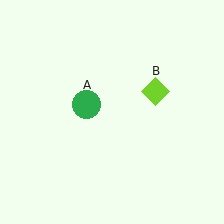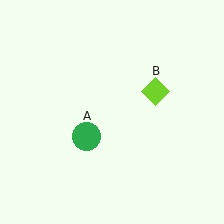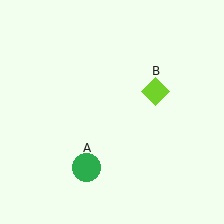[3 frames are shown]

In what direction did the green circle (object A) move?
The green circle (object A) moved down.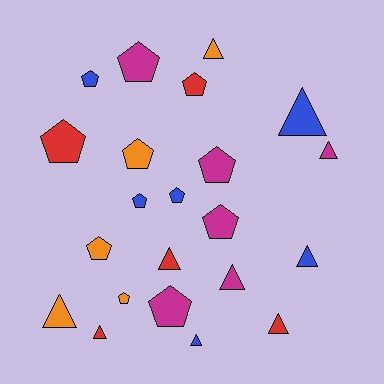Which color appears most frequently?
Blue, with 6 objects.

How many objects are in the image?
There are 22 objects.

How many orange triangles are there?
There are 2 orange triangles.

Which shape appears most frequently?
Pentagon, with 12 objects.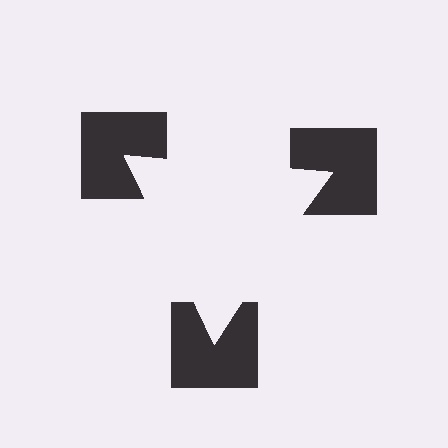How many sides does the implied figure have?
3 sides.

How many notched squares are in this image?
There are 3 — one at each vertex of the illusory triangle.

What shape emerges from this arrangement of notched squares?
An illusory triangle — its edges are inferred from the aligned wedge cuts in the notched squares, not physically drawn.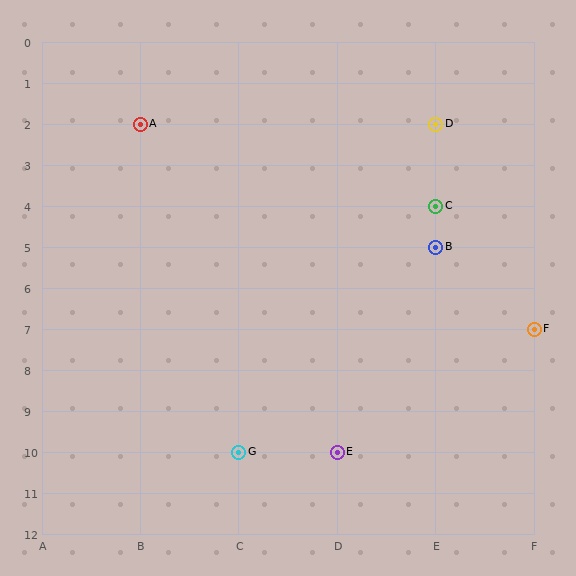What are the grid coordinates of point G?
Point G is at grid coordinates (C, 10).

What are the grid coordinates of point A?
Point A is at grid coordinates (B, 2).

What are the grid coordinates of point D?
Point D is at grid coordinates (E, 2).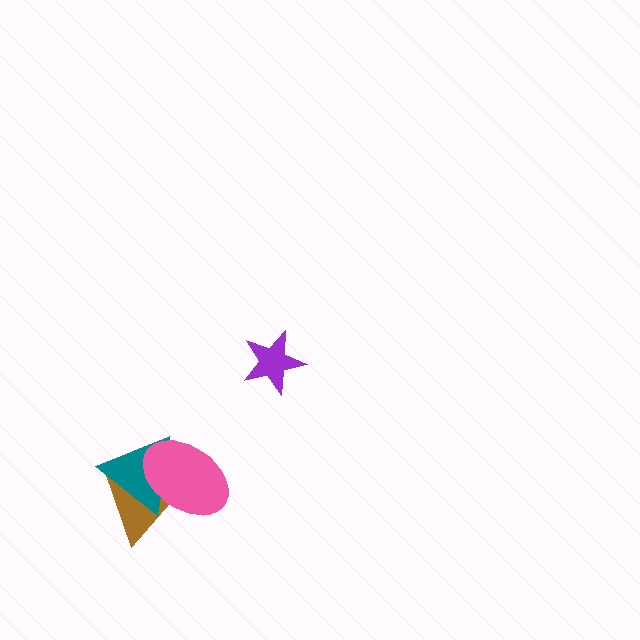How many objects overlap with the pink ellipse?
2 objects overlap with the pink ellipse.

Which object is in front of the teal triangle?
The pink ellipse is in front of the teal triangle.